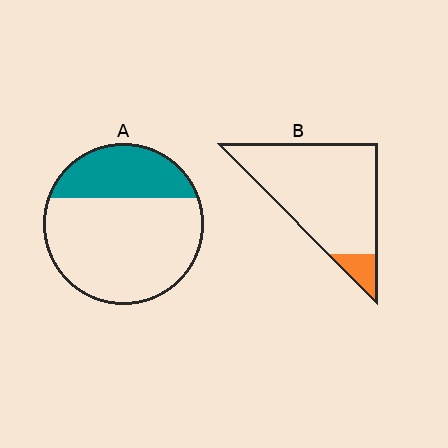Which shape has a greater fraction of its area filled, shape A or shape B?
Shape A.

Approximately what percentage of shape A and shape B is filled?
A is approximately 30% and B is approximately 10%.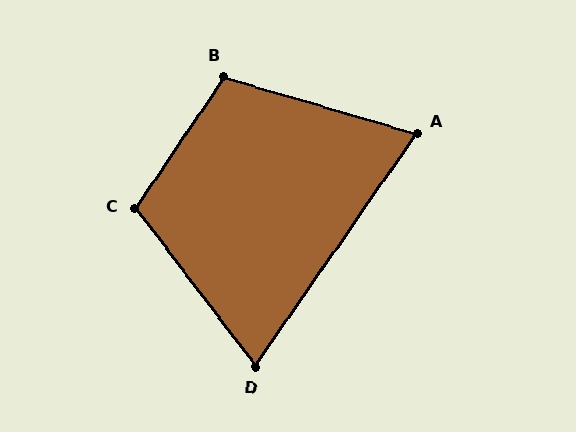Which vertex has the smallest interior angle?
A, at approximately 71 degrees.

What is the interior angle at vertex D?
Approximately 72 degrees (acute).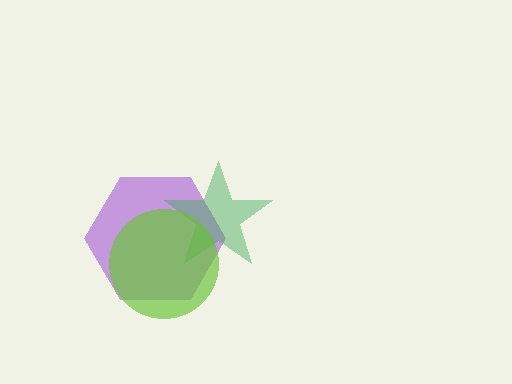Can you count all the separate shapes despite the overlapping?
Yes, there are 3 separate shapes.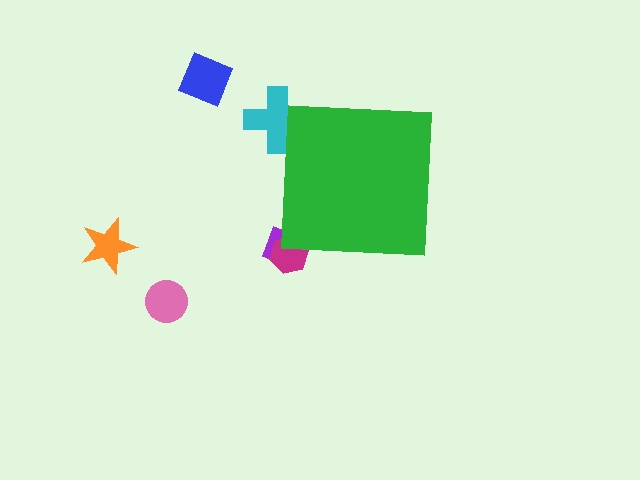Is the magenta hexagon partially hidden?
Yes, the magenta hexagon is partially hidden behind the green square.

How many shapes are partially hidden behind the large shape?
3 shapes are partially hidden.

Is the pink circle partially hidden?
No, the pink circle is fully visible.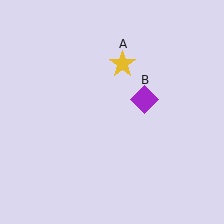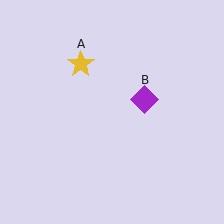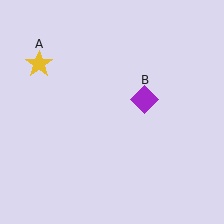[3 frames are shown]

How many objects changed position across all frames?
1 object changed position: yellow star (object A).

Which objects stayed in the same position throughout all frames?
Purple diamond (object B) remained stationary.